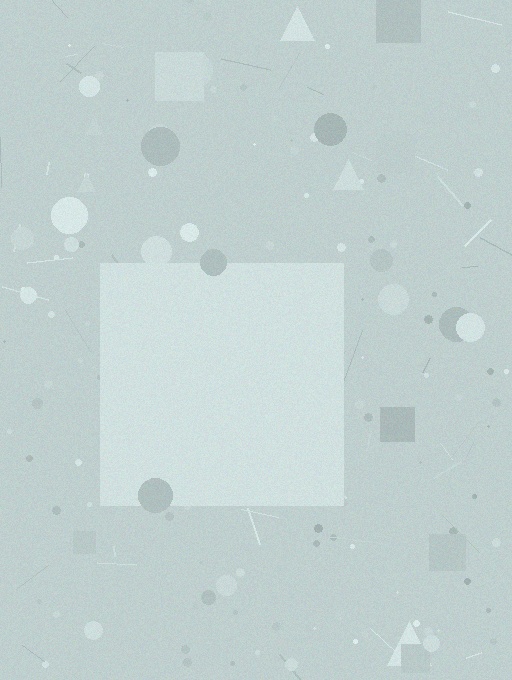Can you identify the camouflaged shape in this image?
The camouflaged shape is a square.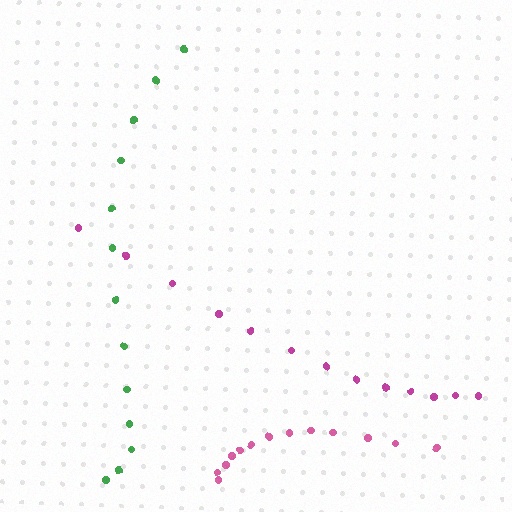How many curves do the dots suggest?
There are 3 distinct paths.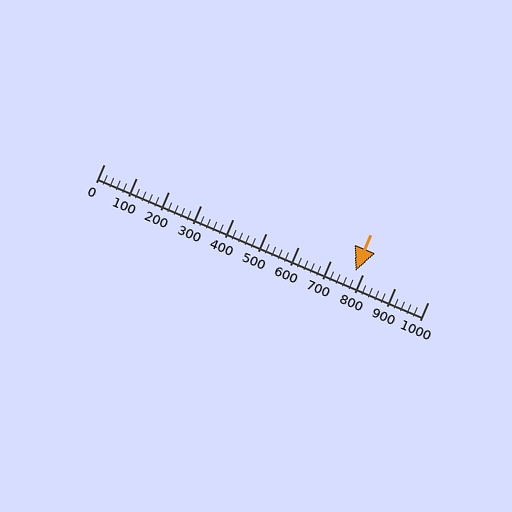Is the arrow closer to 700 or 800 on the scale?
The arrow is closer to 800.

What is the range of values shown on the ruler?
The ruler shows values from 0 to 1000.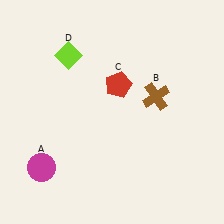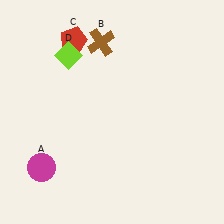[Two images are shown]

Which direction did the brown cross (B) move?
The brown cross (B) moved left.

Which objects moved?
The objects that moved are: the brown cross (B), the red pentagon (C).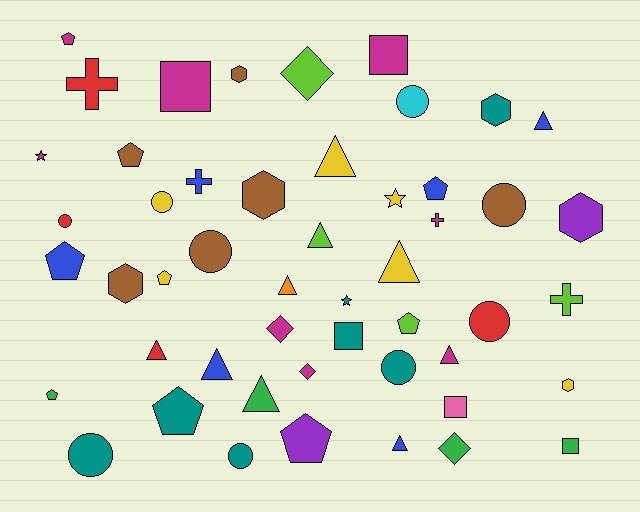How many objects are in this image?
There are 50 objects.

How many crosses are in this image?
There are 4 crosses.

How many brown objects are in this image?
There are 6 brown objects.